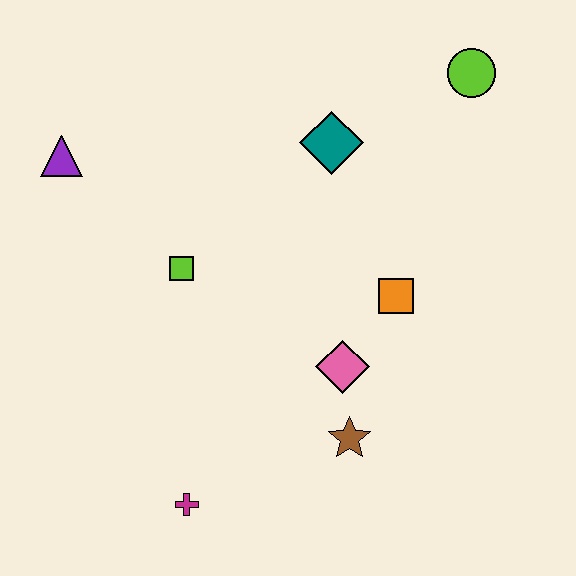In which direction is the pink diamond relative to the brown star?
The pink diamond is above the brown star.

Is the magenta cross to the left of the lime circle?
Yes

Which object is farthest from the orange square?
The purple triangle is farthest from the orange square.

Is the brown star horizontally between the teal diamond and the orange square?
Yes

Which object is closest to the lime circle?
The teal diamond is closest to the lime circle.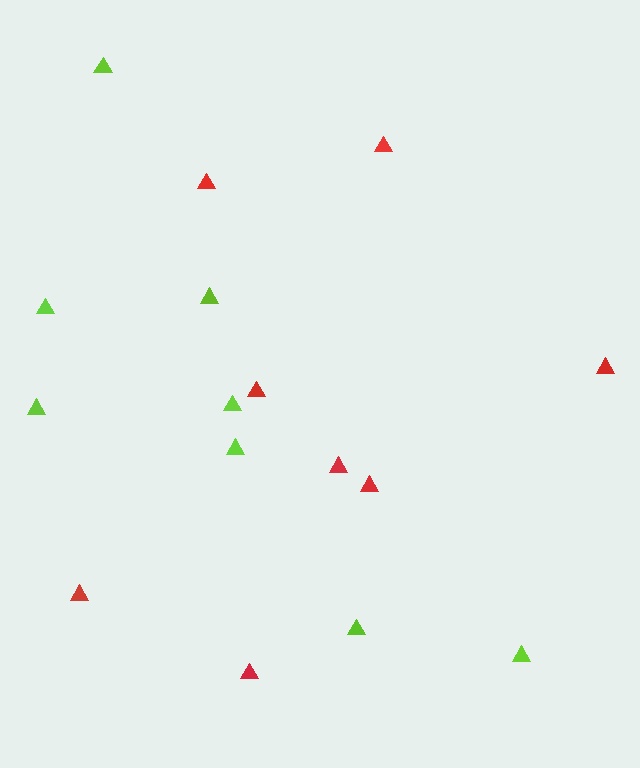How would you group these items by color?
There are 2 groups: one group of lime triangles (8) and one group of red triangles (8).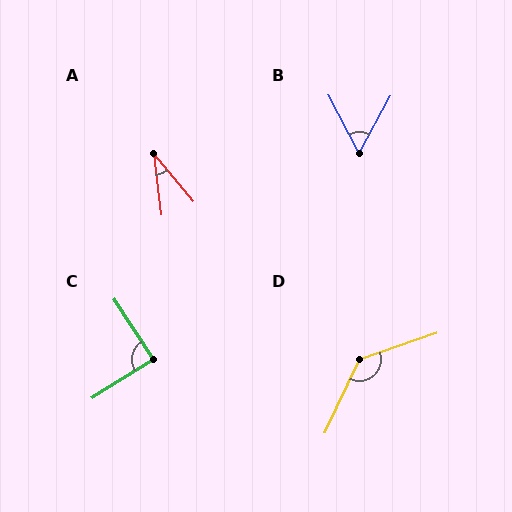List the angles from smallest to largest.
A (33°), B (56°), C (89°), D (134°).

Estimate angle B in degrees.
Approximately 56 degrees.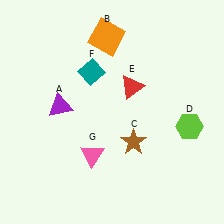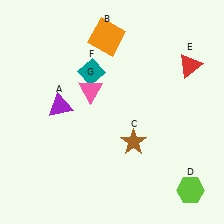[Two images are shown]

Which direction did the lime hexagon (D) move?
The lime hexagon (D) moved down.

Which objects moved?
The objects that moved are: the lime hexagon (D), the red triangle (E), the pink triangle (G).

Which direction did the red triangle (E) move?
The red triangle (E) moved right.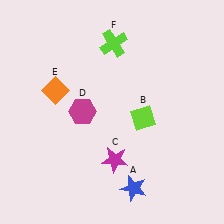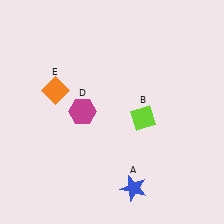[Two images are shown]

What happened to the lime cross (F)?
The lime cross (F) was removed in Image 2. It was in the top-right area of Image 1.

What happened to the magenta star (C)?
The magenta star (C) was removed in Image 2. It was in the bottom-right area of Image 1.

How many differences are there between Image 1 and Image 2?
There are 2 differences between the two images.